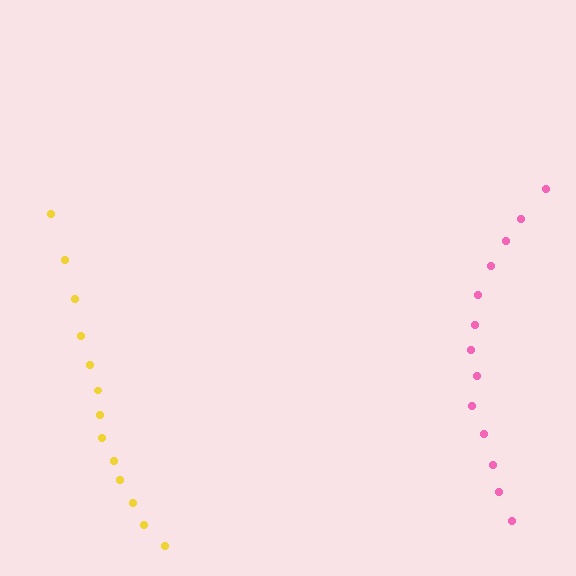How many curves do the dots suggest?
There are 2 distinct paths.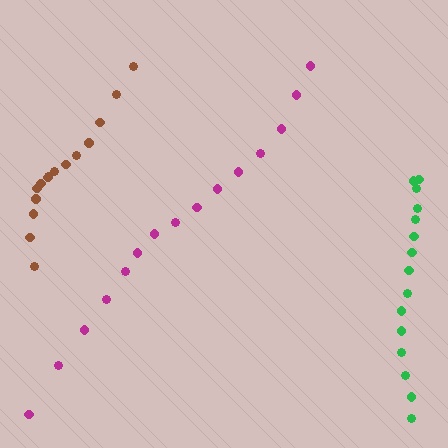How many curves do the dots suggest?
There are 3 distinct paths.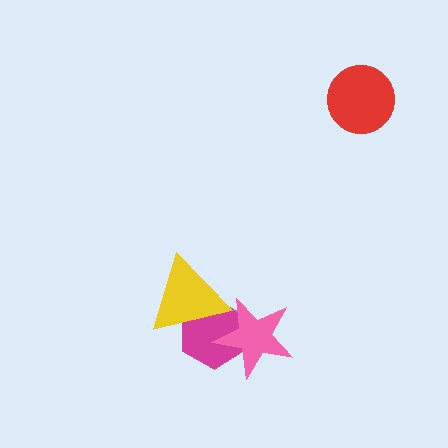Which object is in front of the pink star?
The yellow triangle is in front of the pink star.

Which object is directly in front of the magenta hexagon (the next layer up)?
The pink star is directly in front of the magenta hexagon.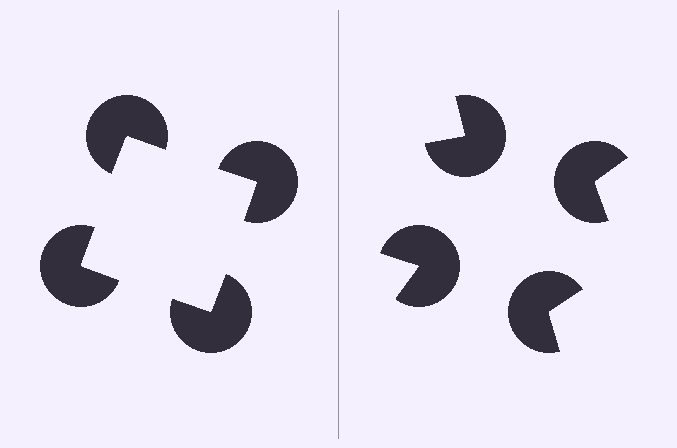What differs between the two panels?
The pac-man discs are positioned identically on both sides; only the wedge orientations differ. On the left they align to a square; on the right they are misaligned.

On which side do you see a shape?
An illusory square appears on the left side. On the right side the wedge cuts are rotated, so no coherent shape forms.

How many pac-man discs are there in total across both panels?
8 — 4 on each side.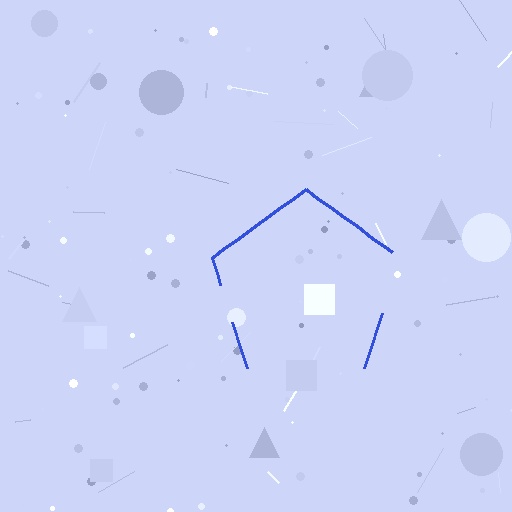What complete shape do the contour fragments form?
The contour fragments form a pentagon.